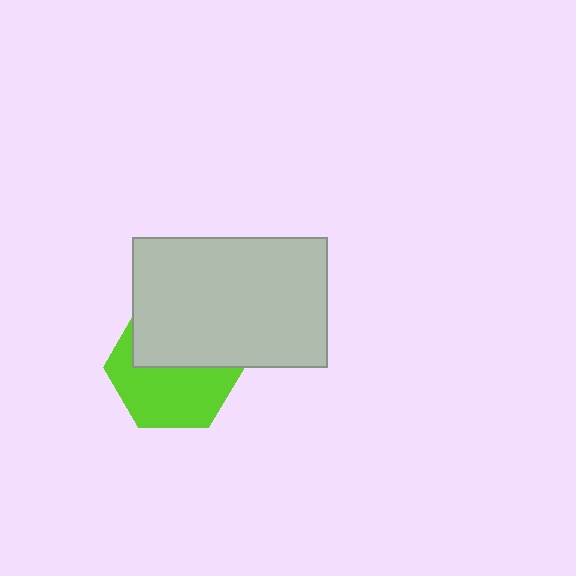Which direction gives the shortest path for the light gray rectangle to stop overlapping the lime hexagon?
Moving up gives the shortest separation.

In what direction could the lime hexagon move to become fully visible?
The lime hexagon could move down. That would shift it out from behind the light gray rectangle entirely.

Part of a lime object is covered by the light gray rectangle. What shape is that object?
It is a hexagon.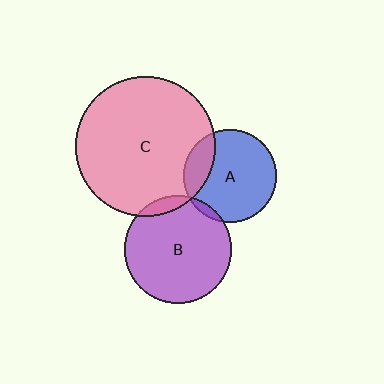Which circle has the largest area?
Circle C (pink).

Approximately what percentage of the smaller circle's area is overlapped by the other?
Approximately 20%.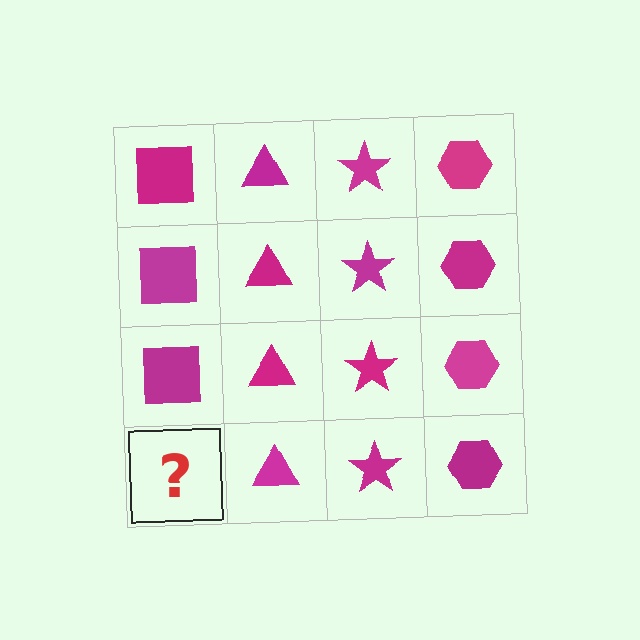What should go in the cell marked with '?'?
The missing cell should contain a magenta square.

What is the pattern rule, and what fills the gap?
The rule is that each column has a consistent shape. The gap should be filled with a magenta square.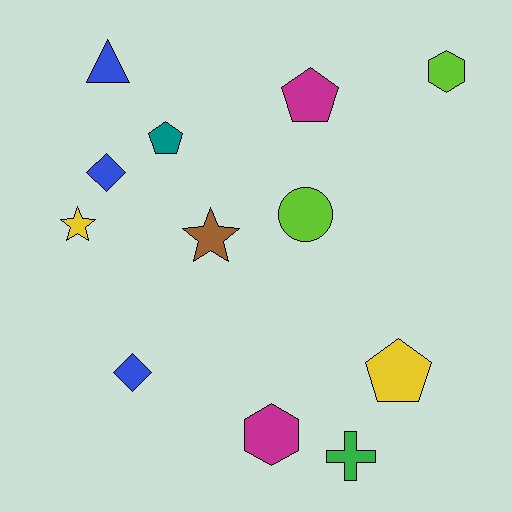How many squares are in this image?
There are no squares.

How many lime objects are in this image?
There are 2 lime objects.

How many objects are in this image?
There are 12 objects.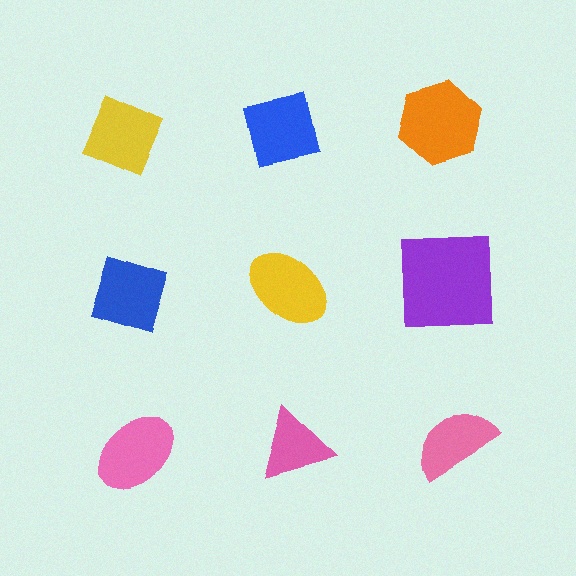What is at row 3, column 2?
A pink triangle.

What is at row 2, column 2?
A yellow ellipse.